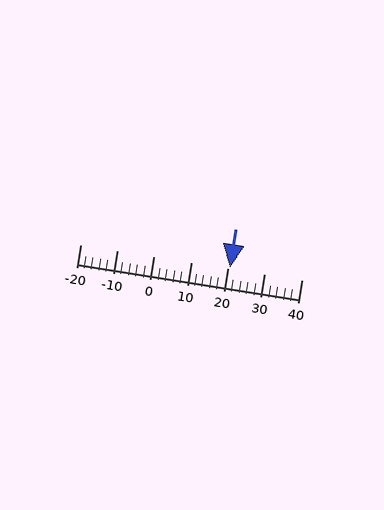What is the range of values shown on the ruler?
The ruler shows values from -20 to 40.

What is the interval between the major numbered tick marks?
The major tick marks are spaced 10 units apart.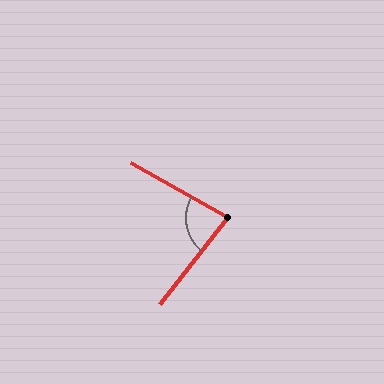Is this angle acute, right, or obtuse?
It is acute.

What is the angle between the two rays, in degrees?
Approximately 81 degrees.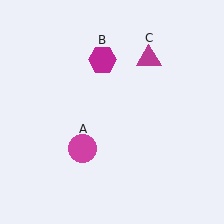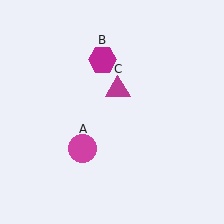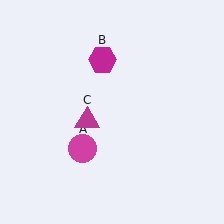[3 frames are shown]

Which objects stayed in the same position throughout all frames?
Magenta circle (object A) and magenta hexagon (object B) remained stationary.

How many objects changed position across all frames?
1 object changed position: magenta triangle (object C).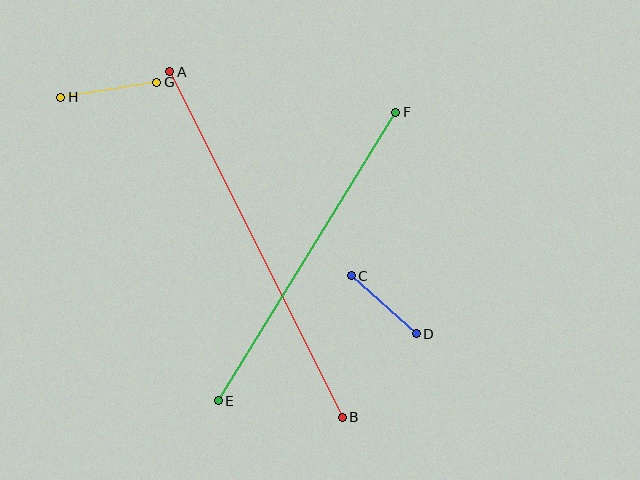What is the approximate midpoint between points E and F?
The midpoint is at approximately (307, 256) pixels.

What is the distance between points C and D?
The distance is approximately 87 pixels.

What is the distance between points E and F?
The distance is approximately 339 pixels.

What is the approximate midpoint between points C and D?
The midpoint is at approximately (384, 305) pixels.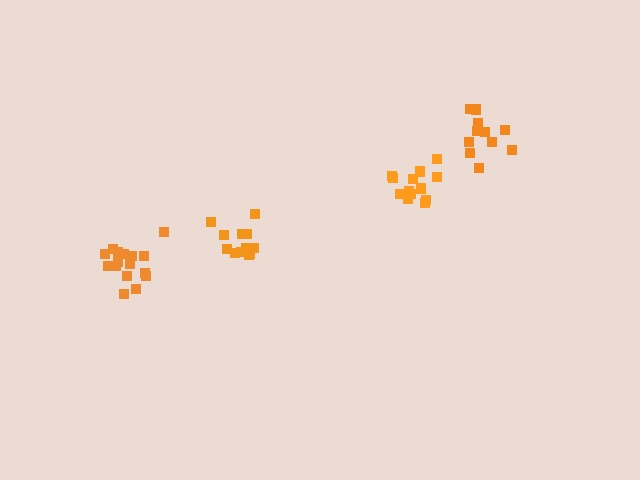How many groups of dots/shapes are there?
There are 4 groups.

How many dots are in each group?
Group 1: 12 dots, Group 2: 16 dots, Group 3: 13 dots, Group 4: 11 dots (52 total).